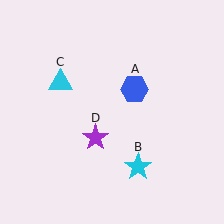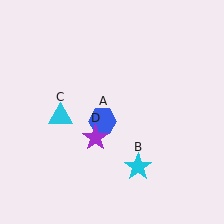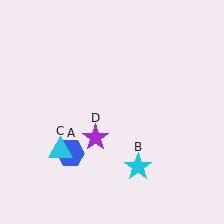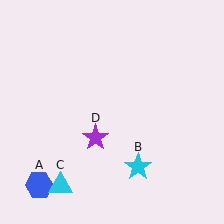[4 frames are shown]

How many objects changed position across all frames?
2 objects changed position: blue hexagon (object A), cyan triangle (object C).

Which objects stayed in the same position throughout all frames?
Cyan star (object B) and purple star (object D) remained stationary.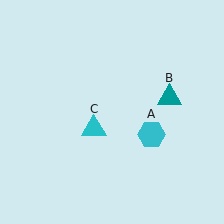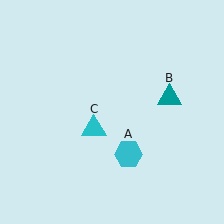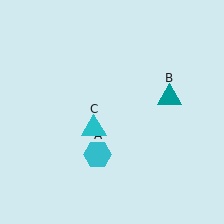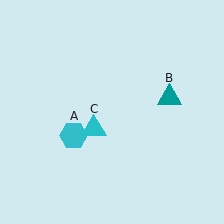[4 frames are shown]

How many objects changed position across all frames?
1 object changed position: cyan hexagon (object A).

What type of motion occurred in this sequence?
The cyan hexagon (object A) rotated clockwise around the center of the scene.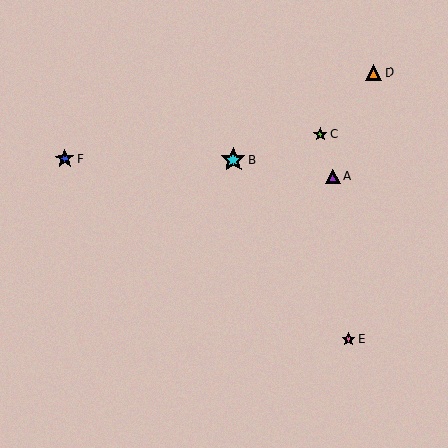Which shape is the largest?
The cyan star (labeled B) is the largest.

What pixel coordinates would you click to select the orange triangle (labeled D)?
Click at (373, 72) to select the orange triangle D.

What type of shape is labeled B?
Shape B is a cyan star.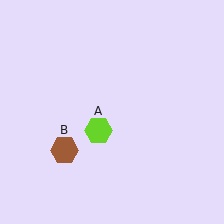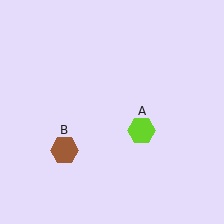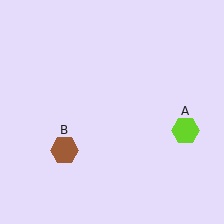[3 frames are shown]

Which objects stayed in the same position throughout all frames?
Brown hexagon (object B) remained stationary.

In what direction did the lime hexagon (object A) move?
The lime hexagon (object A) moved right.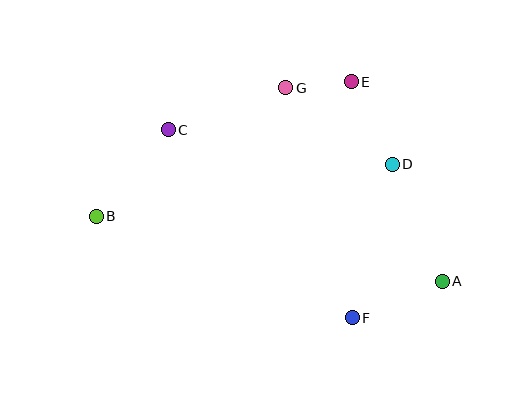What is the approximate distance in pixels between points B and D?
The distance between B and D is approximately 300 pixels.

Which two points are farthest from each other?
Points A and B are farthest from each other.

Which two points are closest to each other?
Points E and G are closest to each other.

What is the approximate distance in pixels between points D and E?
The distance between D and E is approximately 92 pixels.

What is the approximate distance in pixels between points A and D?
The distance between A and D is approximately 128 pixels.